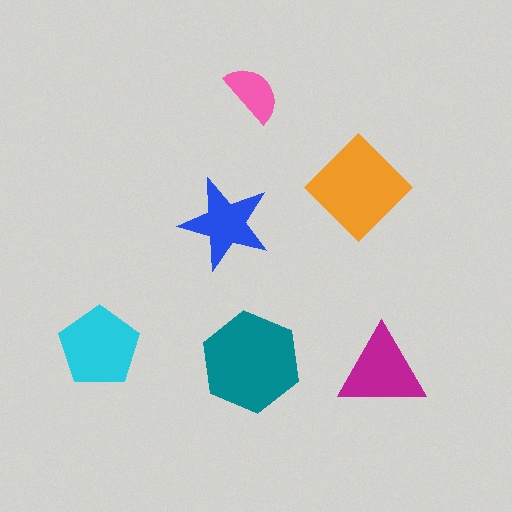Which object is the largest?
The teal hexagon.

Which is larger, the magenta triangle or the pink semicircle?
The magenta triangle.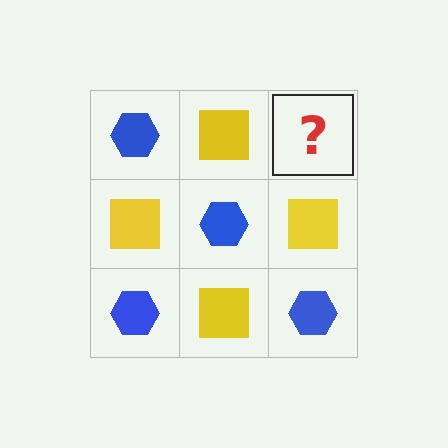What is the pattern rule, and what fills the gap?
The rule is that it alternates blue hexagon and yellow square in a checkerboard pattern. The gap should be filled with a blue hexagon.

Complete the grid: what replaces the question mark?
The question mark should be replaced with a blue hexagon.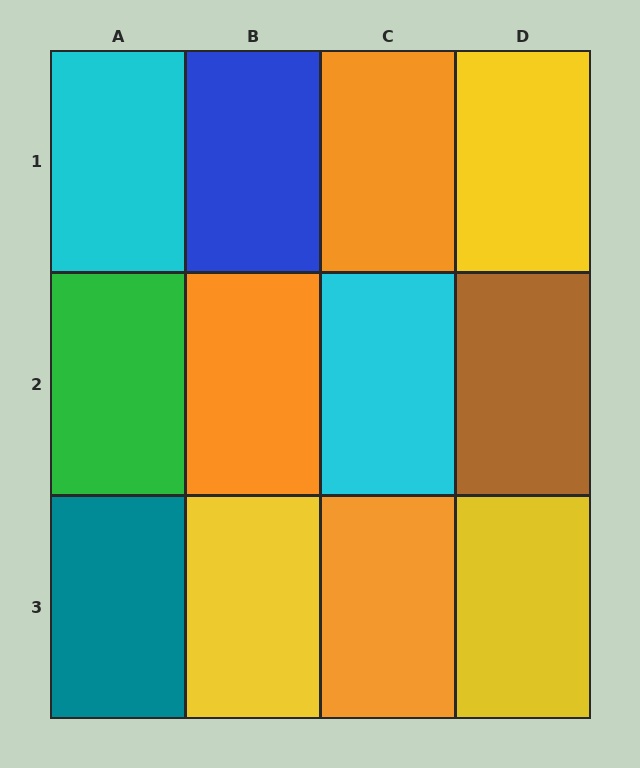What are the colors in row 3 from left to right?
Teal, yellow, orange, yellow.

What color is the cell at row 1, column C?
Orange.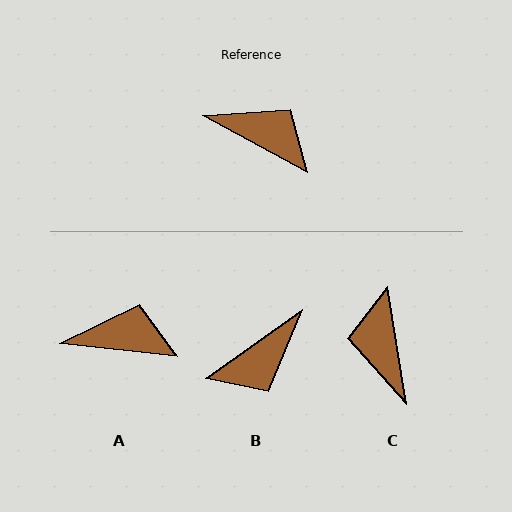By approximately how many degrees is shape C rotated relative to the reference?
Approximately 128 degrees counter-clockwise.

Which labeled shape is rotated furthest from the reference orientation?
C, about 128 degrees away.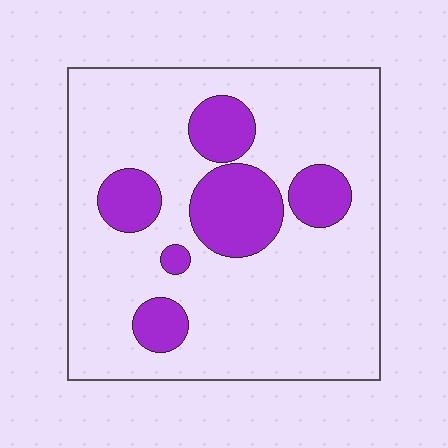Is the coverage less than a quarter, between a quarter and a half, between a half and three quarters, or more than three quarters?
Less than a quarter.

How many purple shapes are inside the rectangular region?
6.